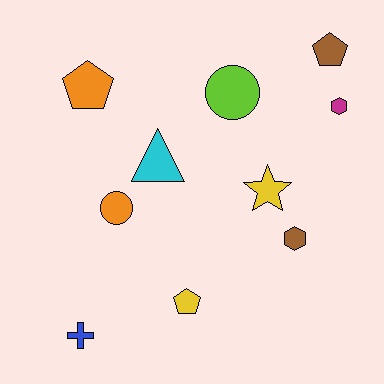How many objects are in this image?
There are 10 objects.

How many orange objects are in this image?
There are 2 orange objects.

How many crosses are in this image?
There is 1 cross.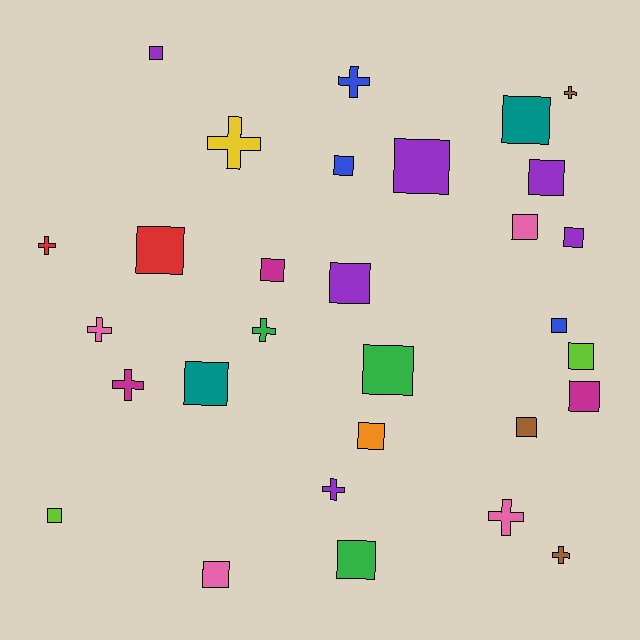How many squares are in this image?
There are 20 squares.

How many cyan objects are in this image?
There are no cyan objects.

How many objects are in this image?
There are 30 objects.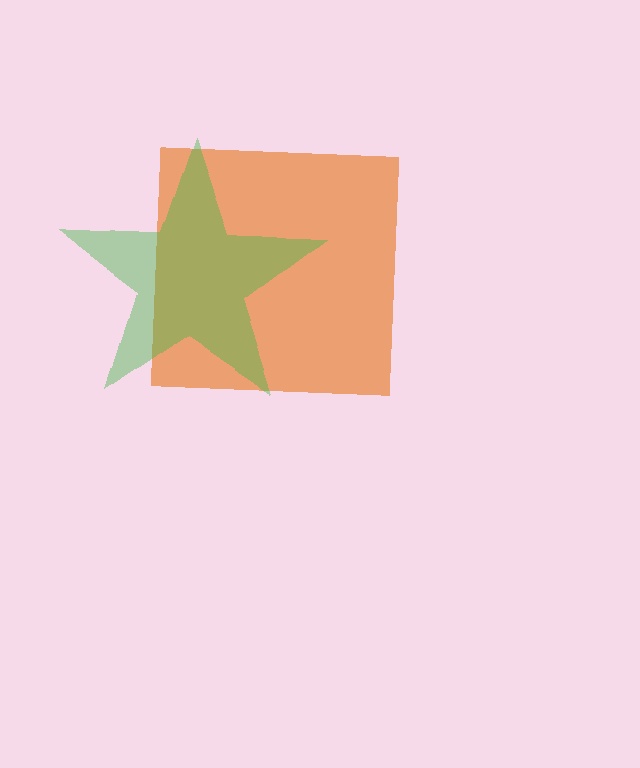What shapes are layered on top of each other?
The layered shapes are: an orange square, a green star.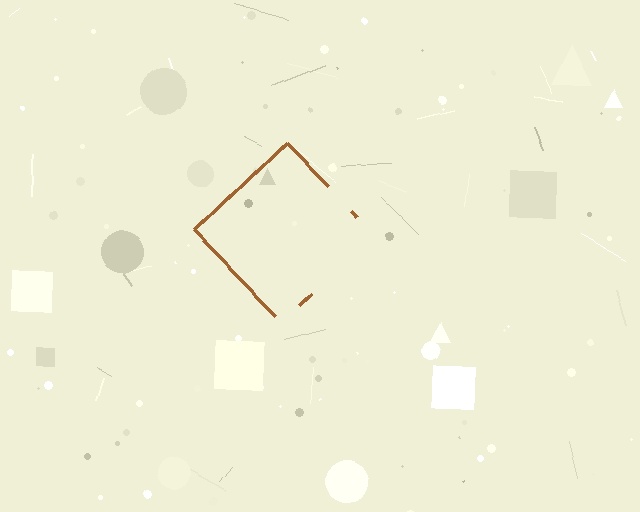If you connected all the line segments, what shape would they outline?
They would outline a diamond.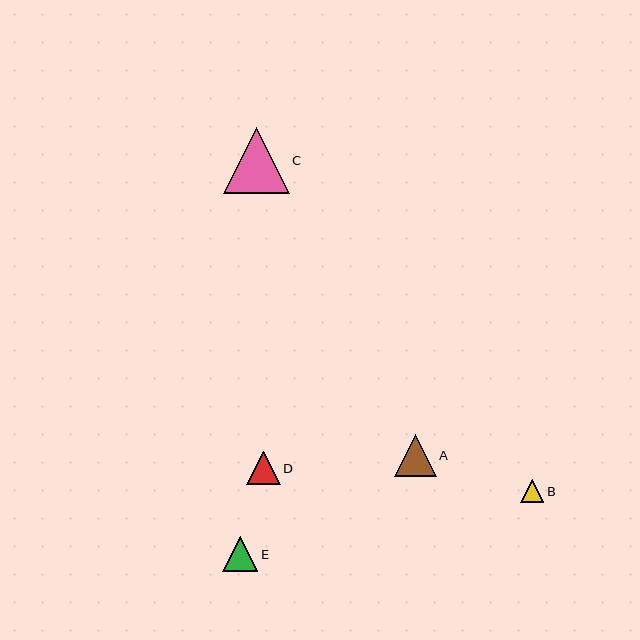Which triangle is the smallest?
Triangle B is the smallest with a size of approximately 23 pixels.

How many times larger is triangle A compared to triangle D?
Triangle A is approximately 1.3 times the size of triangle D.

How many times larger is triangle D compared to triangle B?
Triangle D is approximately 1.4 times the size of triangle B.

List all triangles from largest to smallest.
From largest to smallest: C, A, E, D, B.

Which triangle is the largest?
Triangle C is the largest with a size of approximately 66 pixels.